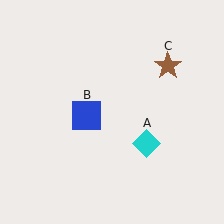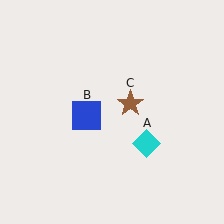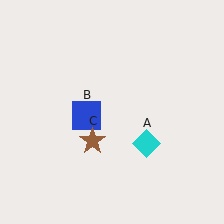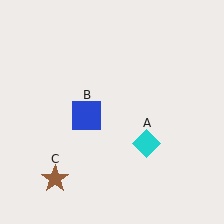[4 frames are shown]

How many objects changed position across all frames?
1 object changed position: brown star (object C).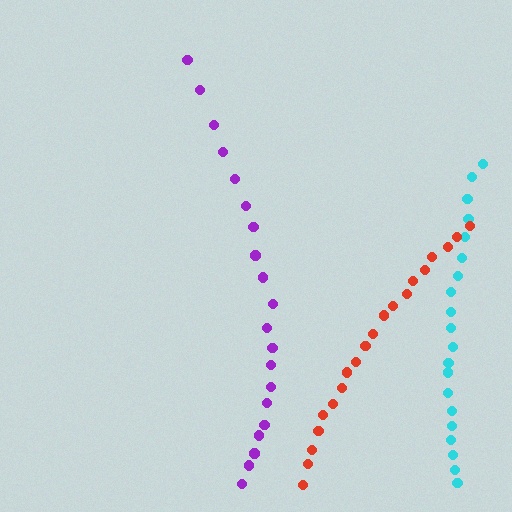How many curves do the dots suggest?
There are 3 distinct paths.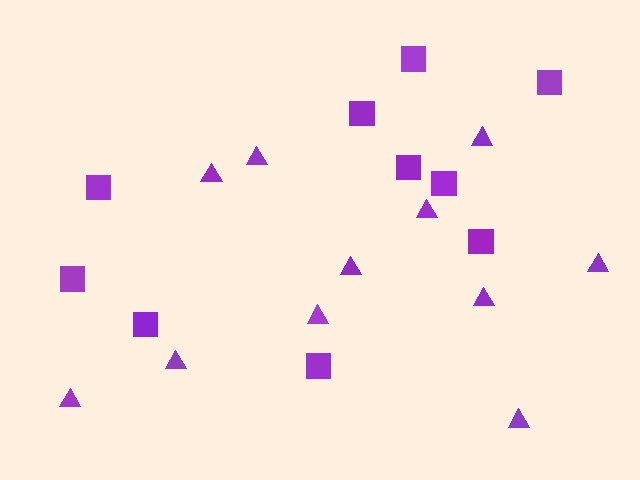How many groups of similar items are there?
There are 2 groups: one group of triangles (11) and one group of squares (10).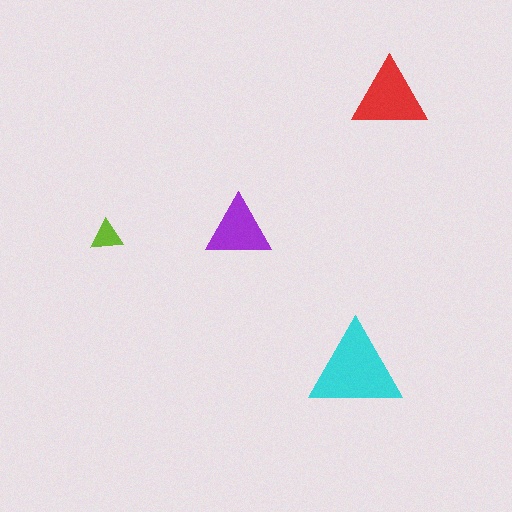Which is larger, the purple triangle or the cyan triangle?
The cyan one.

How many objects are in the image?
There are 4 objects in the image.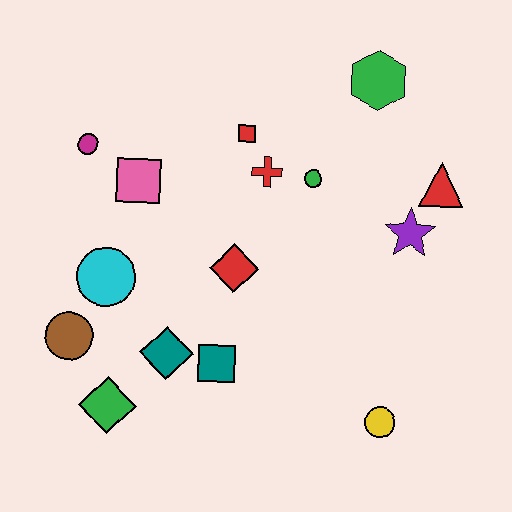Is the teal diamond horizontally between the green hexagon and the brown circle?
Yes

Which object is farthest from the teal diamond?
The green hexagon is farthest from the teal diamond.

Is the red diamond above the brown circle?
Yes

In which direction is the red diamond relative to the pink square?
The red diamond is to the right of the pink square.